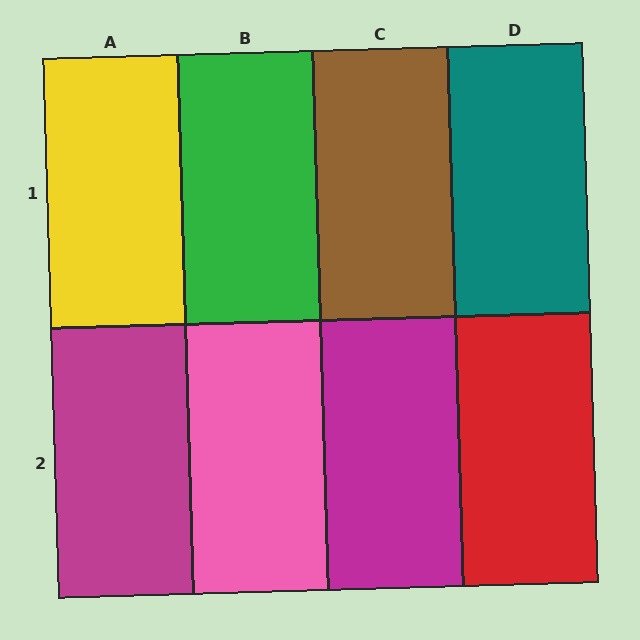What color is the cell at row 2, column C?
Magenta.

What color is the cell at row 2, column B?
Pink.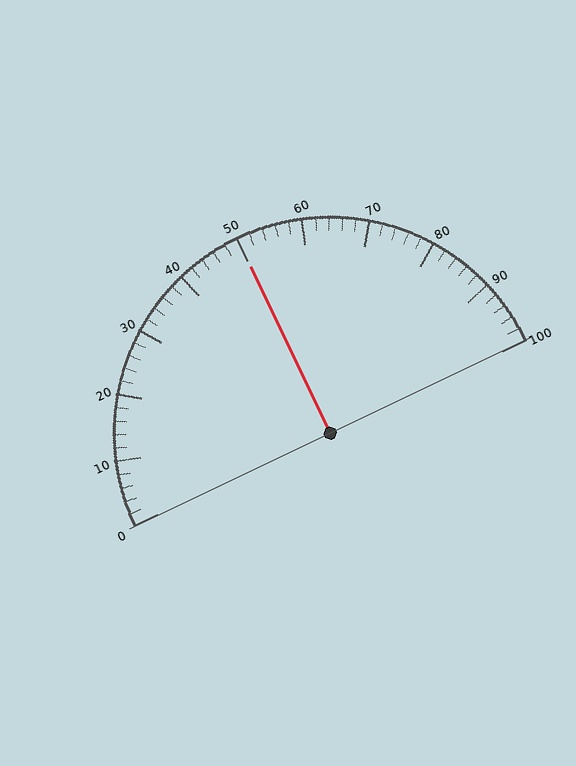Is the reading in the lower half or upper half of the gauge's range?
The reading is in the upper half of the range (0 to 100).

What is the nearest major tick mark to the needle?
The nearest major tick mark is 50.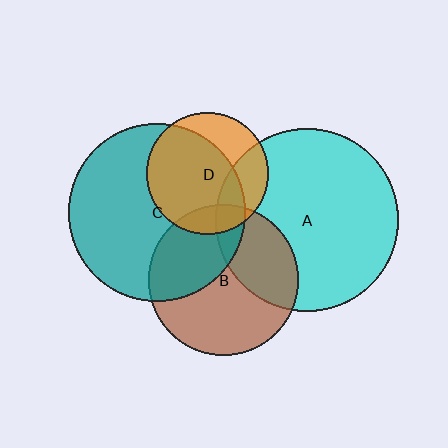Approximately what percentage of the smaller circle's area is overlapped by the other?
Approximately 35%.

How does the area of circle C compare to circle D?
Approximately 2.1 times.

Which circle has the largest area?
Circle A (cyan).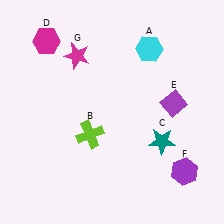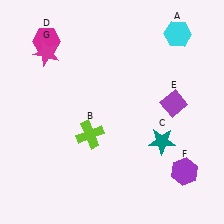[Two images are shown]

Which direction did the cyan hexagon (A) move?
The cyan hexagon (A) moved right.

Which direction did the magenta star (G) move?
The magenta star (G) moved left.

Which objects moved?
The objects that moved are: the cyan hexagon (A), the magenta star (G).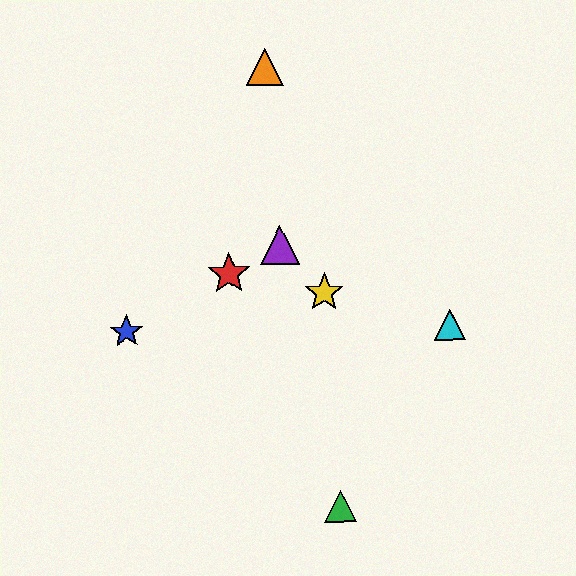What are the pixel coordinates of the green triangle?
The green triangle is at (341, 506).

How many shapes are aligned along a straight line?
3 shapes (the red star, the blue star, the purple triangle) are aligned along a straight line.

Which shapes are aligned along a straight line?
The red star, the blue star, the purple triangle are aligned along a straight line.